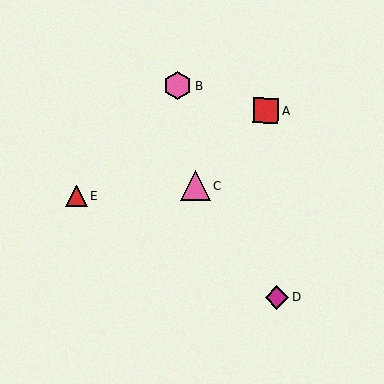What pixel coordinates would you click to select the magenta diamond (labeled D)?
Click at (277, 297) to select the magenta diamond D.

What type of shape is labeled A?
Shape A is a red square.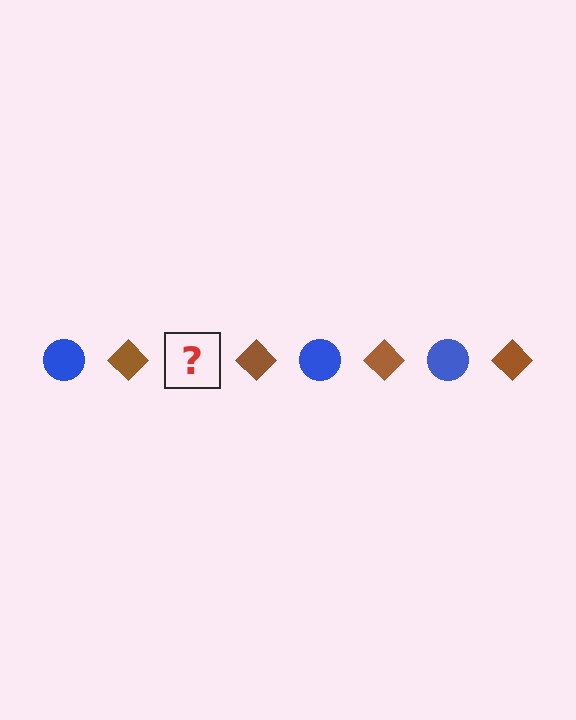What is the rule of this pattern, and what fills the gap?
The rule is that the pattern alternates between blue circle and brown diamond. The gap should be filled with a blue circle.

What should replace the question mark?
The question mark should be replaced with a blue circle.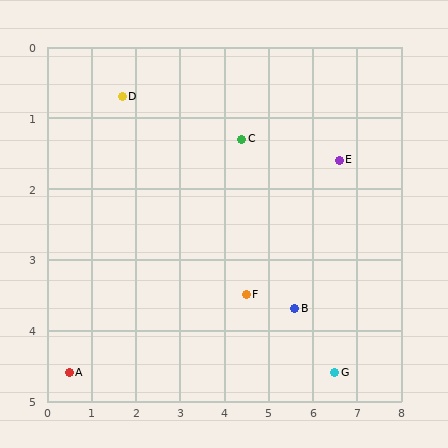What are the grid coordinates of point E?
Point E is at approximately (6.6, 1.6).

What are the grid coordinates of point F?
Point F is at approximately (4.5, 3.5).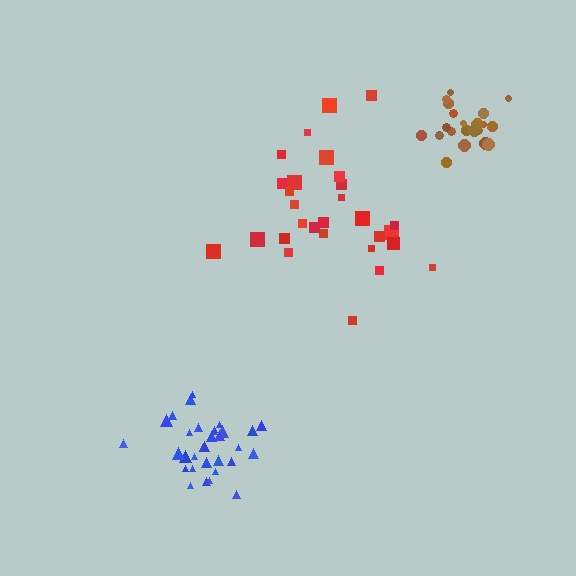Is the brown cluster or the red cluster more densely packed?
Brown.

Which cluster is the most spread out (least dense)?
Red.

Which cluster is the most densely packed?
Brown.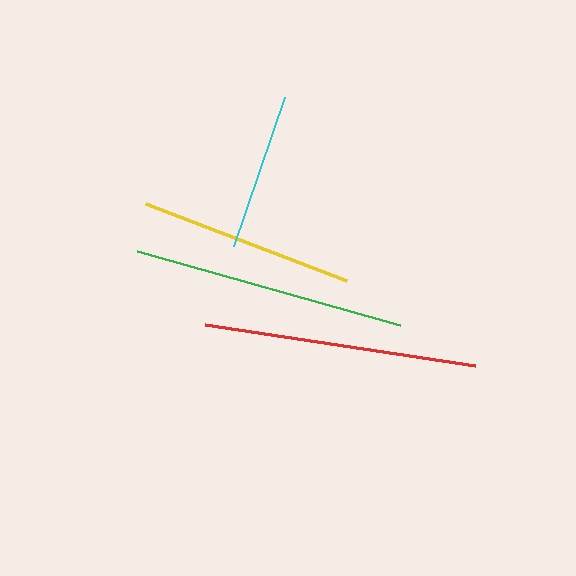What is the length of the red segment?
The red segment is approximately 273 pixels long.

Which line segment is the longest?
The red line is the longest at approximately 273 pixels.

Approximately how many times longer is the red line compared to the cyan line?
The red line is approximately 1.7 times the length of the cyan line.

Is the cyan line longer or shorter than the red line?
The red line is longer than the cyan line.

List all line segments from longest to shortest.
From longest to shortest: red, green, yellow, cyan.